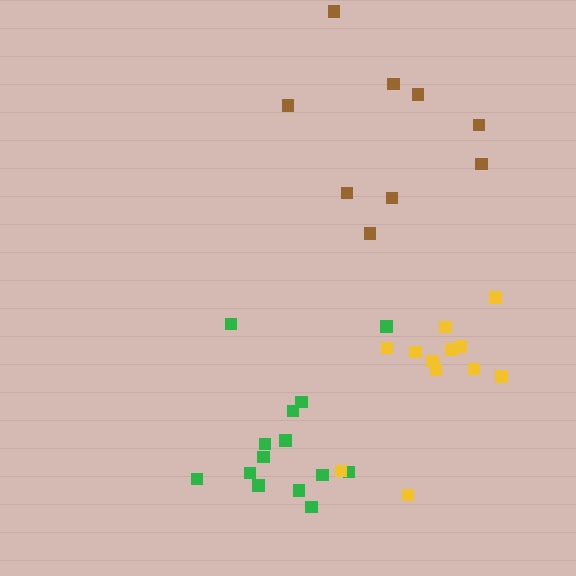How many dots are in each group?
Group 1: 14 dots, Group 2: 12 dots, Group 3: 9 dots (35 total).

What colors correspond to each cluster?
The clusters are colored: green, yellow, brown.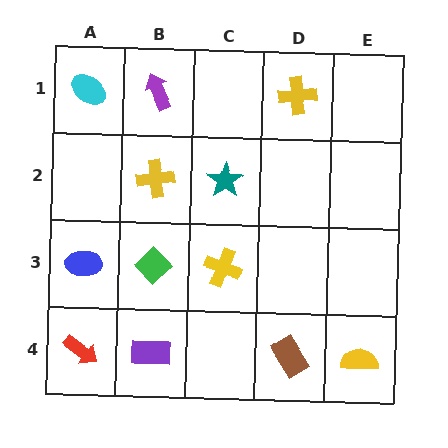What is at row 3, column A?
A blue ellipse.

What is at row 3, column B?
A green diamond.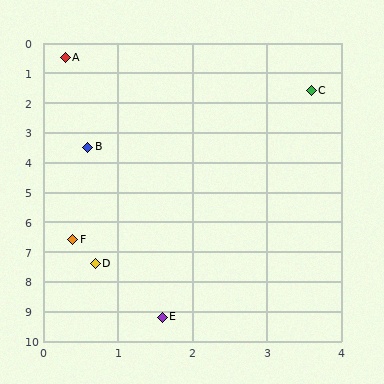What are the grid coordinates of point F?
Point F is at approximately (0.4, 6.6).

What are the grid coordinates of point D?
Point D is at approximately (0.7, 7.4).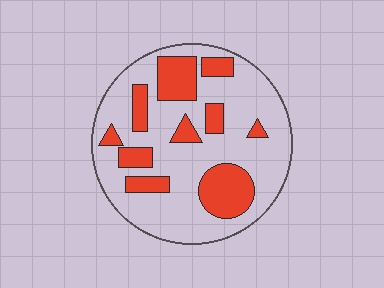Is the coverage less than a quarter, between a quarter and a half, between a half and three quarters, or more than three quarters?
Between a quarter and a half.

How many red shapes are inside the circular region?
10.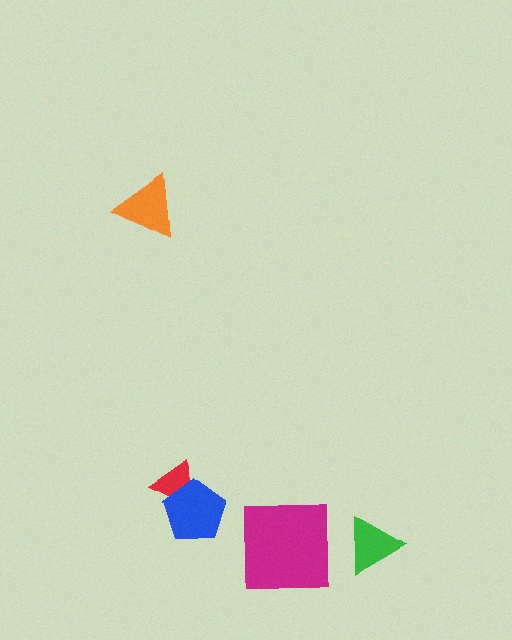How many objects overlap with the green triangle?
0 objects overlap with the green triangle.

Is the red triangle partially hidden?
Yes, it is partially covered by another shape.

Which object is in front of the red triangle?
The blue pentagon is in front of the red triangle.